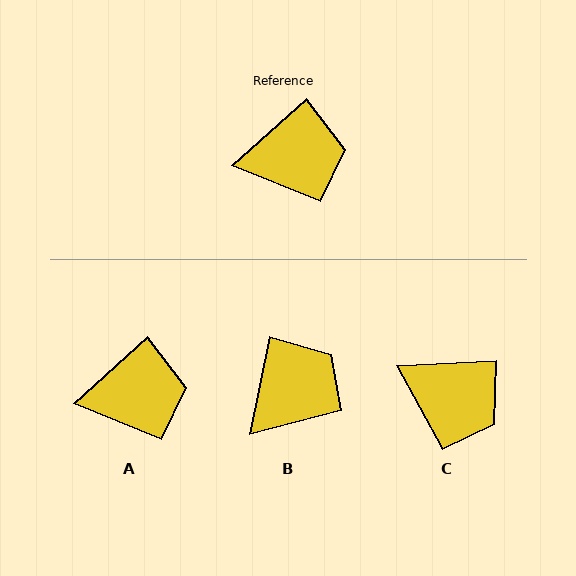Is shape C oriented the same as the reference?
No, it is off by about 39 degrees.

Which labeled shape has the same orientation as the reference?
A.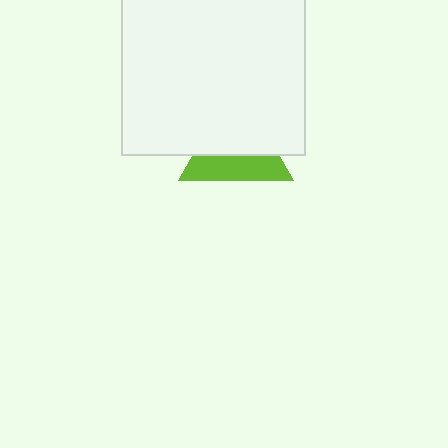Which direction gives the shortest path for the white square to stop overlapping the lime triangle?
Moving up gives the shortest separation.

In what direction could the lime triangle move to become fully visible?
The lime triangle could move down. That would shift it out from behind the white square entirely.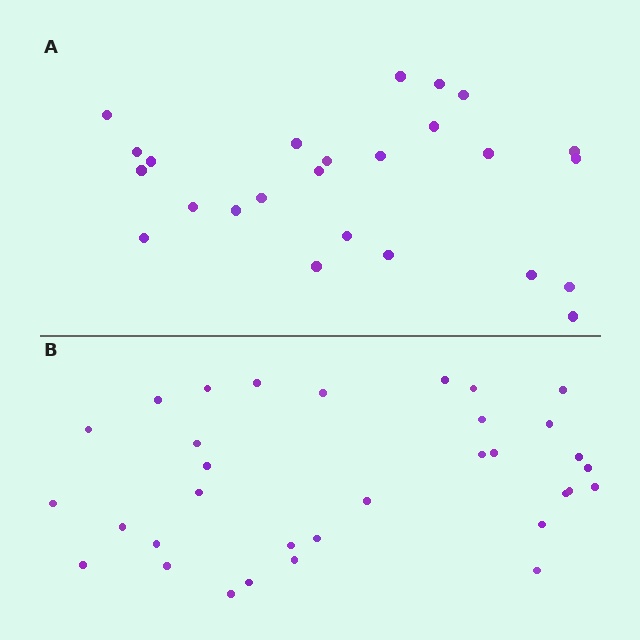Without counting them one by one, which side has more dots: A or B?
Region B (the bottom region) has more dots.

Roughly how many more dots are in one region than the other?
Region B has roughly 8 or so more dots than region A.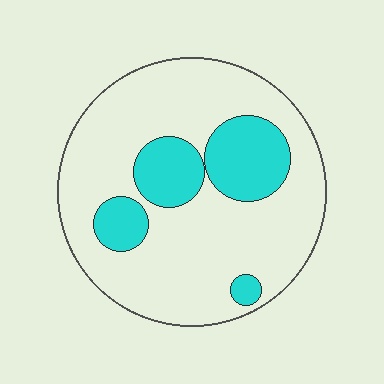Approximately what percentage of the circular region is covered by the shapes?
Approximately 25%.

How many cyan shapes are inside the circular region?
4.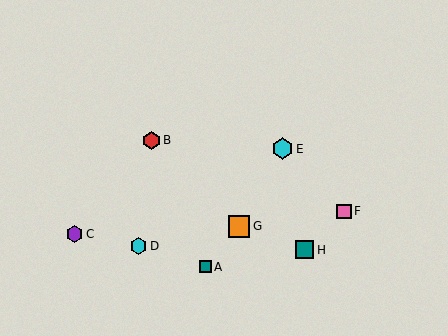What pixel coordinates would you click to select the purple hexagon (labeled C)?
Click at (75, 234) to select the purple hexagon C.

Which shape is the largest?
The cyan hexagon (labeled E) is the largest.